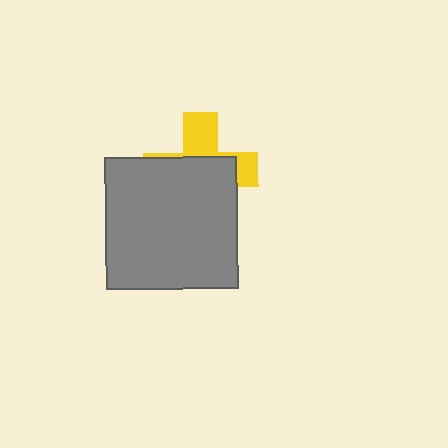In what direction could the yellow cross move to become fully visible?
The yellow cross could move up. That would shift it out from behind the gray square entirely.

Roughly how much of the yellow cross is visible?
A small part of it is visible (roughly 37%).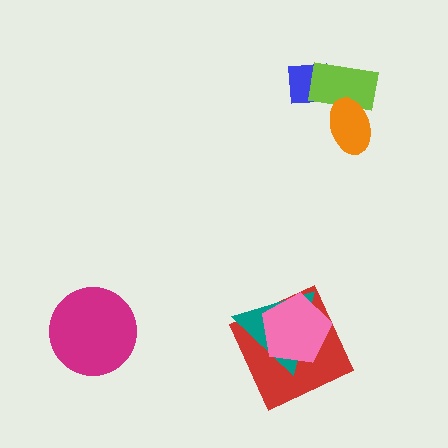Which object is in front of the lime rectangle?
The orange ellipse is in front of the lime rectangle.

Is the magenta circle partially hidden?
No, no other shape covers it.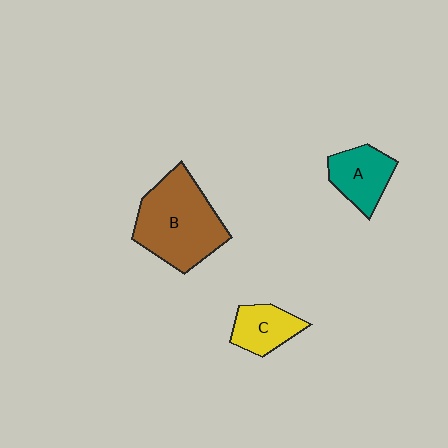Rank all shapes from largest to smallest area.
From largest to smallest: B (brown), A (teal), C (yellow).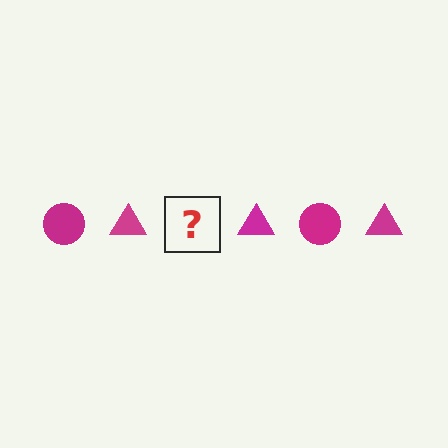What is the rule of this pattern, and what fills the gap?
The rule is that the pattern cycles through circle, triangle shapes in magenta. The gap should be filled with a magenta circle.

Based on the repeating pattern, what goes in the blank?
The blank should be a magenta circle.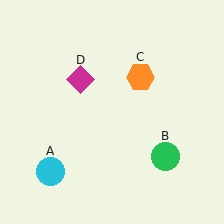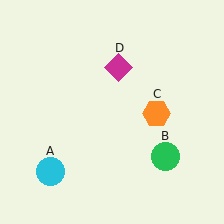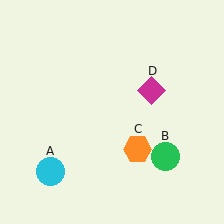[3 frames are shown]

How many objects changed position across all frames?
2 objects changed position: orange hexagon (object C), magenta diamond (object D).